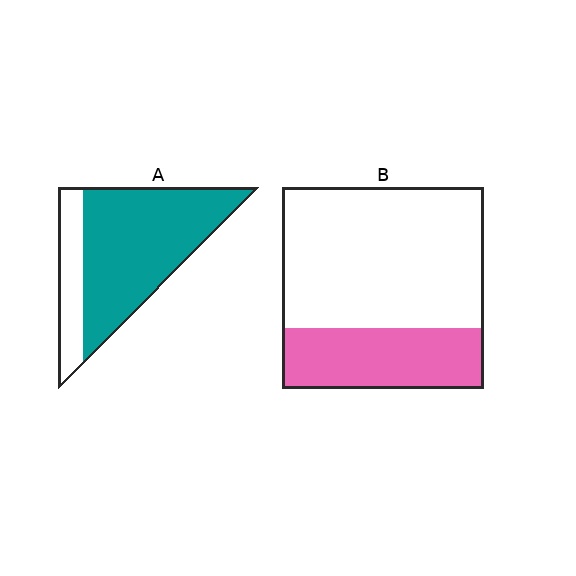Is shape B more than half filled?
No.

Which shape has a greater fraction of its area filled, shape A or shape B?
Shape A.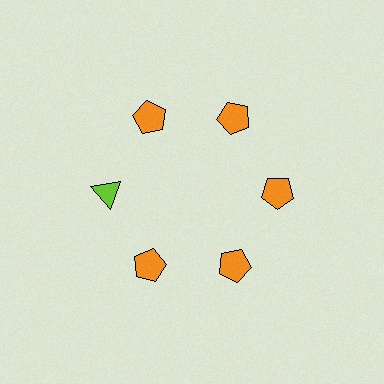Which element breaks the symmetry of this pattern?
The lime triangle at roughly the 9 o'clock position breaks the symmetry. All other shapes are orange pentagons.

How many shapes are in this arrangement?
There are 6 shapes arranged in a ring pattern.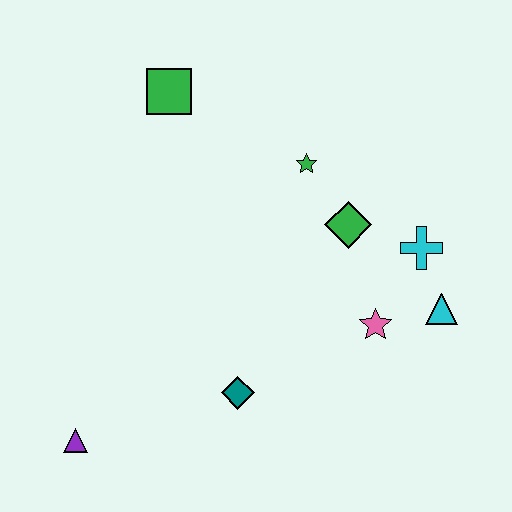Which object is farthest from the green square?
The purple triangle is farthest from the green square.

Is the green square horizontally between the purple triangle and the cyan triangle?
Yes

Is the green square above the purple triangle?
Yes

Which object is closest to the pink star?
The cyan triangle is closest to the pink star.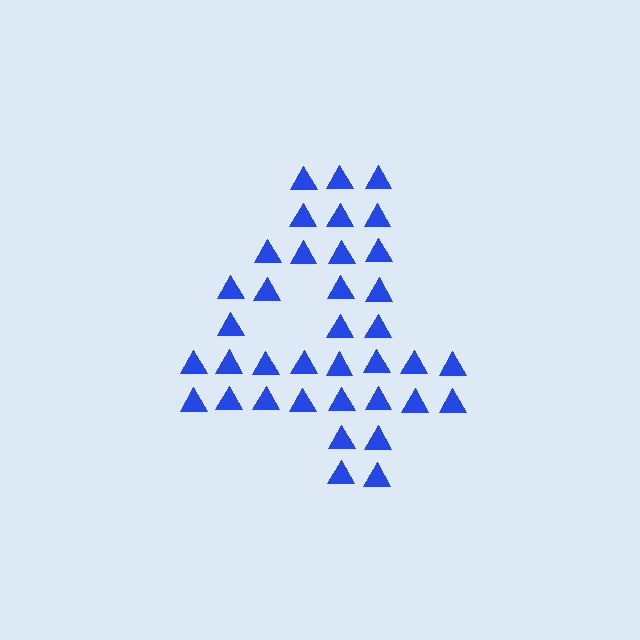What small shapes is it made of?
It is made of small triangles.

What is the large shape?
The large shape is the digit 4.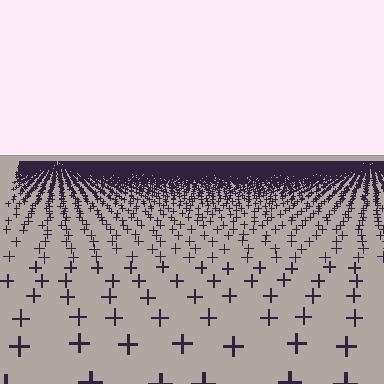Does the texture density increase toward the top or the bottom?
Density increases toward the top.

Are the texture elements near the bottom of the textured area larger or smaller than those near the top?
Larger. Near the bottom, elements are closer to the viewer and appear at a bigger on-screen size.